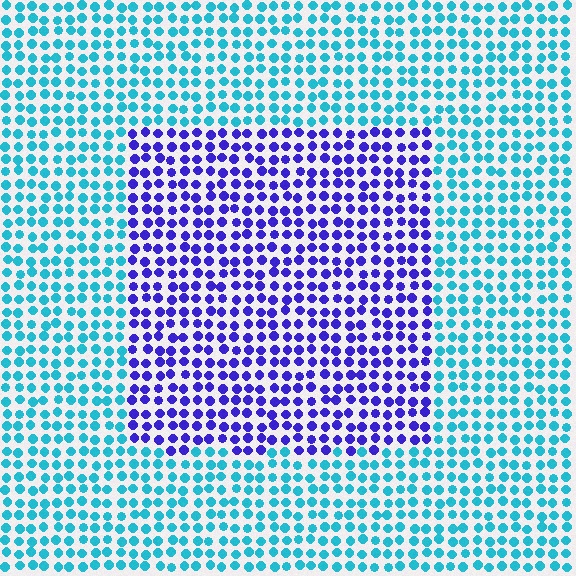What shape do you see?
I see a rectangle.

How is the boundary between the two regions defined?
The boundary is defined purely by a slight shift in hue (about 61 degrees). Spacing, size, and orientation are identical on both sides.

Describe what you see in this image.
The image is filled with small cyan elements in a uniform arrangement. A rectangle-shaped region is visible where the elements are tinted to a slightly different hue, forming a subtle color boundary.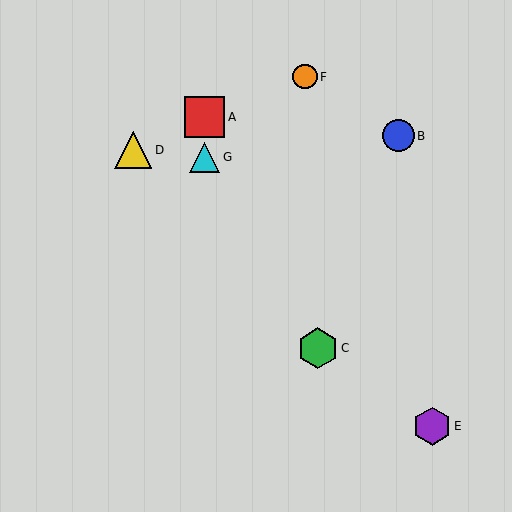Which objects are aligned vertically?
Objects A, G are aligned vertically.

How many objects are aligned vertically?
2 objects (A, G) are aligned vertically.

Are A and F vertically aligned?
No, A is at x≈205 and F is at x≈305.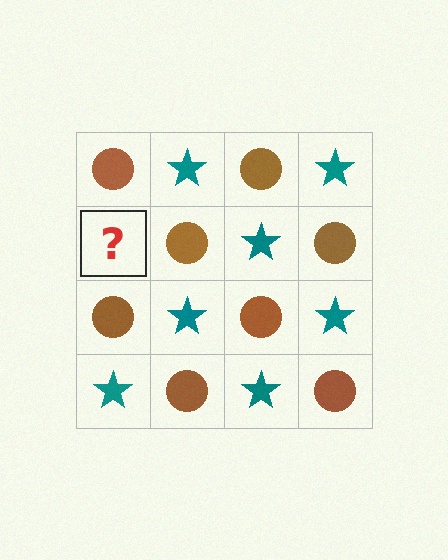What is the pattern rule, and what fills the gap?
The rule is that it alternates brown circle and teal star in a checkerboard pattern. The gap should be filled with a teal star.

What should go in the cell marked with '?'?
The missing cell should contain a teal star.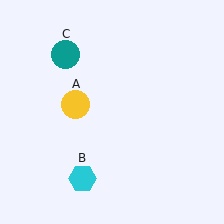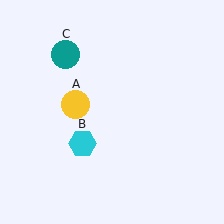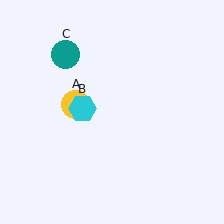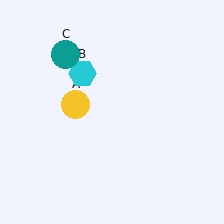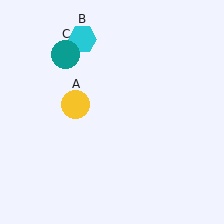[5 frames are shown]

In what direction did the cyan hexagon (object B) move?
The cyan hexagon (object B) moved up.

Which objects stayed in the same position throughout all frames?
Yellow circle (object A) and teal circle (object C) remained stationary.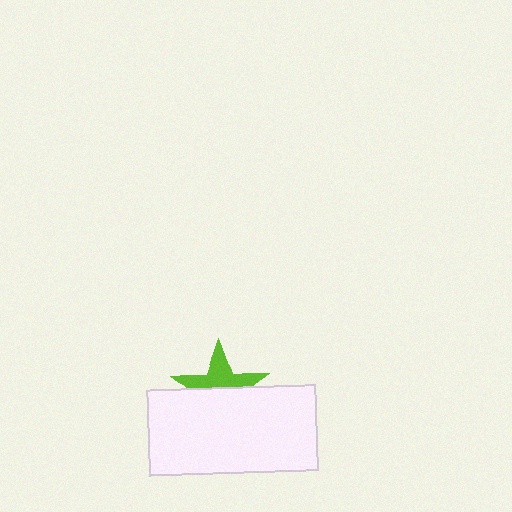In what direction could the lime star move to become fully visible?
The lime star could move up. That would shift it out from behind the white rectangle entirely.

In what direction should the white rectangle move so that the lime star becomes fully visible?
The white rectangle should move down. That is the shortest direction to clear the overlap and leave the lime star fully visible.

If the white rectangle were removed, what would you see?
You would see the complete lime star.